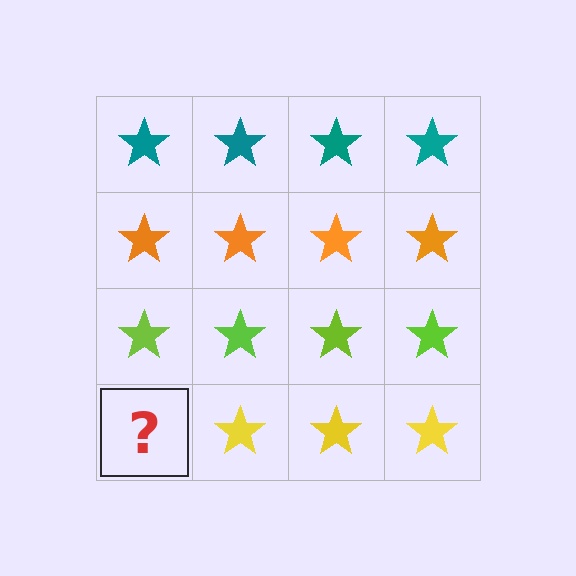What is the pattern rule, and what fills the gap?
The rule is that each row has a consistent color. The gap should be filled with a yellow star.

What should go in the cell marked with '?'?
The missing cell should contain a yellow star.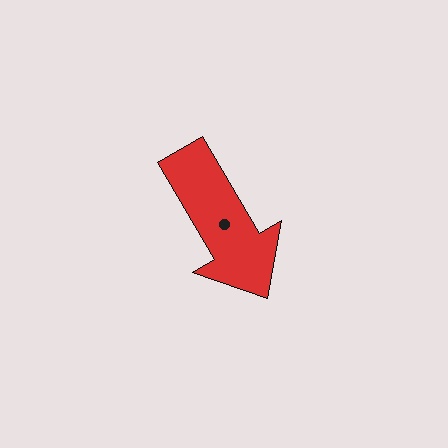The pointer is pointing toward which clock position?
Roughly 5 o'clock.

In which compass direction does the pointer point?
Southeast.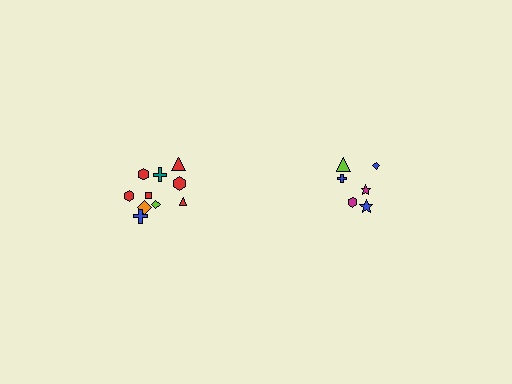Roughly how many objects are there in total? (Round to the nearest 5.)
Roughly 15 objects in total.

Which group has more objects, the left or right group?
The left group.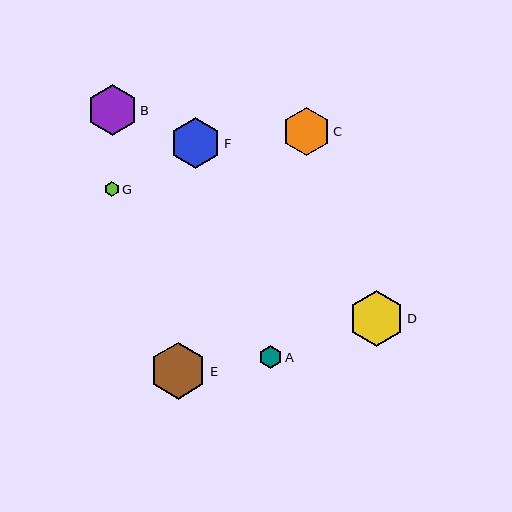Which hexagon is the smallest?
Hexagon G is the smallest with a size of approximately 15 pixels.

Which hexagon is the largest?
Hexagon E is the largest with a size of approximately 57 pixels.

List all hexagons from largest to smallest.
From largest to smallest: E, D, F, B, C, A, G.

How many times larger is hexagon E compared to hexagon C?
Hexagon E is approximately 1.2 times the size of hexagon C.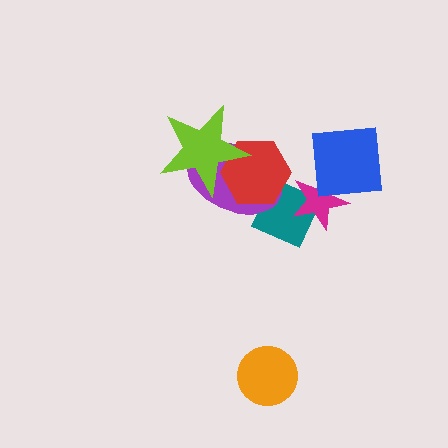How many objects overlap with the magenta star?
2 objects overlap with the magenta star.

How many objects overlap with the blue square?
1 object overlaps with the blue square.